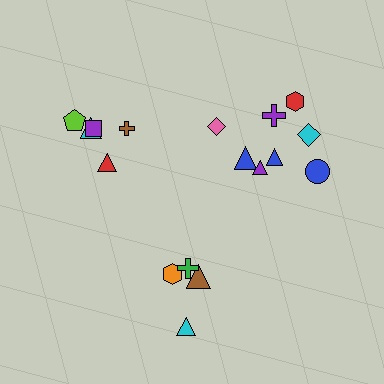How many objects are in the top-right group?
There are 8 objects.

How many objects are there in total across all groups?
There are 17 objects.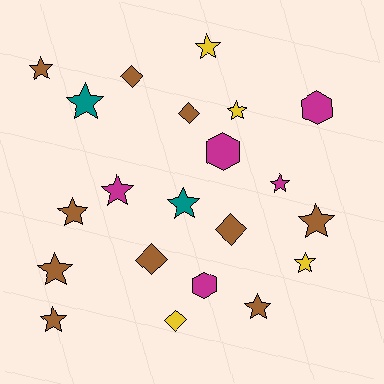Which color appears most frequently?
Brown, with 10 objects.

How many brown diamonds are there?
There are 4 brown diamonds.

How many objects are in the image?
There are 21 objects.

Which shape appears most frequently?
Star, with 13 objects.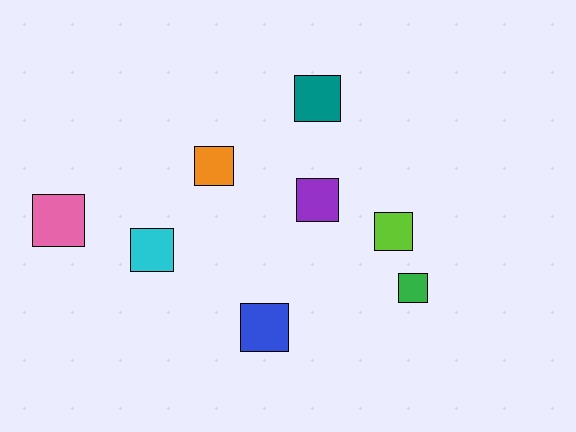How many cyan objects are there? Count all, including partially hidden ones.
There is 1 cyan object.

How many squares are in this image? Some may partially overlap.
There are 8 squares.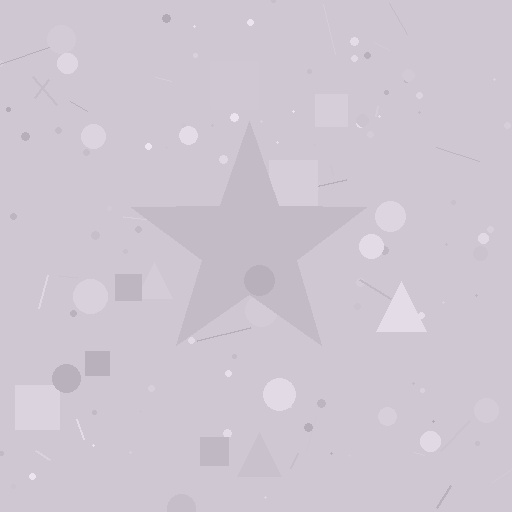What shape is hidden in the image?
A star is hidden in the image.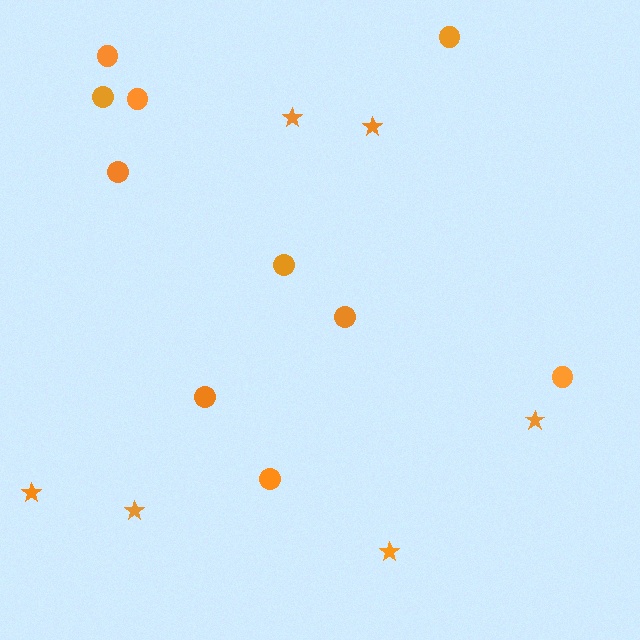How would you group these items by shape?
There are 2 groups: one group of circles (10) and one group of stars (6).